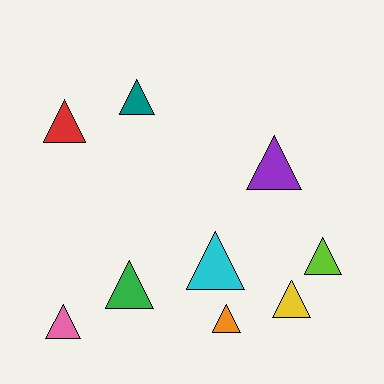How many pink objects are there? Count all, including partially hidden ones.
There is 1 pink object.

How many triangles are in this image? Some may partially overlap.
There are 9 triangles.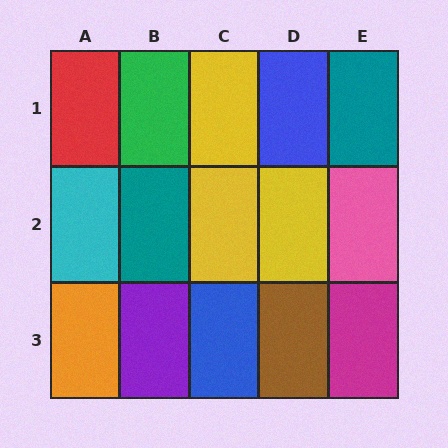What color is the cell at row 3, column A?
Orange.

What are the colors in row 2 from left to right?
Cyan, teal, yellow, yellow, pink.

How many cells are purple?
1 cell is purple.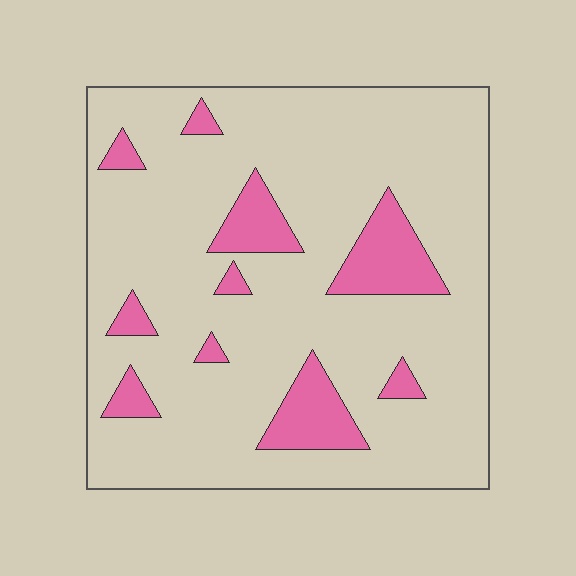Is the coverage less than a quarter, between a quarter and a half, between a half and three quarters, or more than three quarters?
Less than a quarter.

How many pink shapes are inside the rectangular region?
10.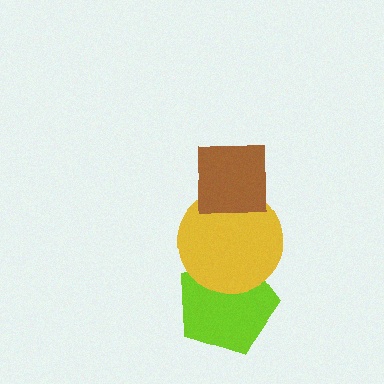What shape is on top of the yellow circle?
The brown square is on top of the yellow circle.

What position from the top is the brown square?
The brown square is 1st from the top.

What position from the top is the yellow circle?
The yellow circle is 2nd from the top.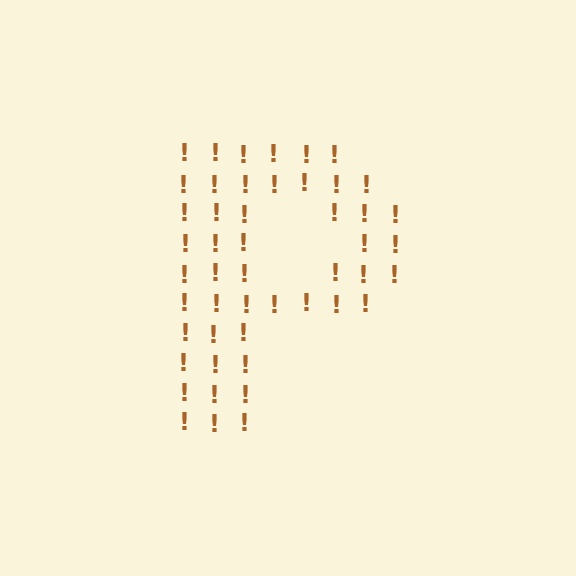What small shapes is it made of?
It is made of small exclamation marks.